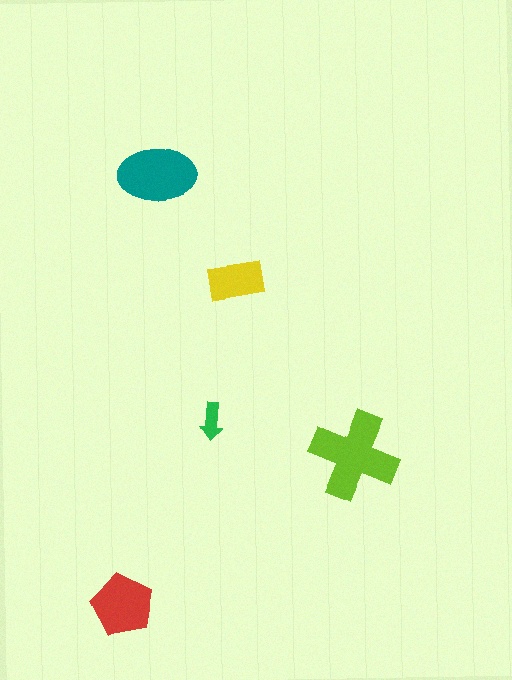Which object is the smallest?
The green arrow.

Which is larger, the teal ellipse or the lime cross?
The lime cross.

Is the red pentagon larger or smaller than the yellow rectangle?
Larger.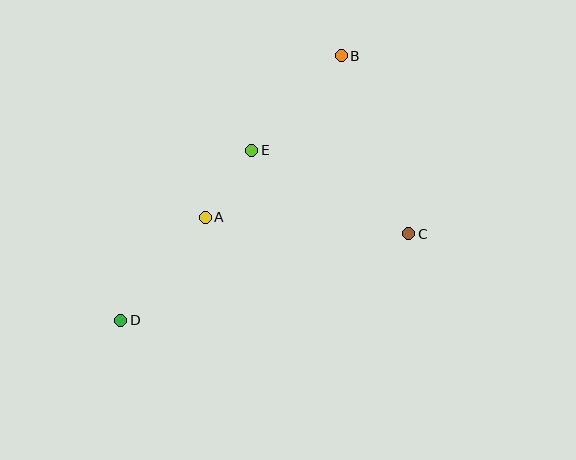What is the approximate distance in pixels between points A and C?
The distance between A and C is approximately 204 pixels.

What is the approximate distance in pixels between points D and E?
The distance between D and E is approximately 215 pixels.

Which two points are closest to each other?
Points A and E are closest to each other.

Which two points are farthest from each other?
Points B and D are farthest from each other.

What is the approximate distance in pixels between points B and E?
The distance between B and E is approximately 130 pixels.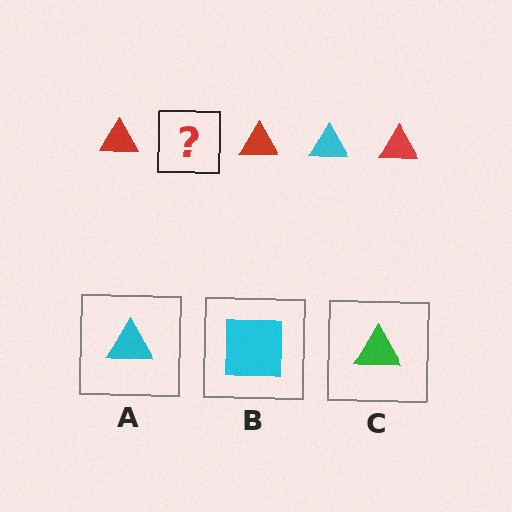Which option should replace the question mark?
Option A.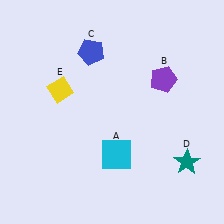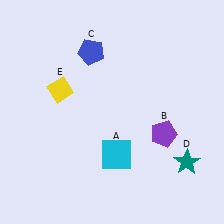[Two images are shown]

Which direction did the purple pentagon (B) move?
The purple pentagon (B) moved down.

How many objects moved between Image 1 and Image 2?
1 object moved between the two images.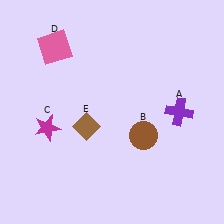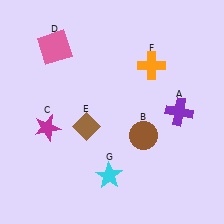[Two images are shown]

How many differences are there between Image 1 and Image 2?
There are 2 differences between the two images.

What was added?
An orange cross (F), a cyan star (G) were added in Image 2.